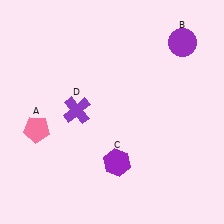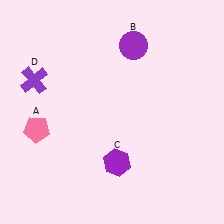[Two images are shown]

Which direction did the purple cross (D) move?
The purple cross (D) moved left.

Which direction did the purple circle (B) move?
The purple circle (B) moved left.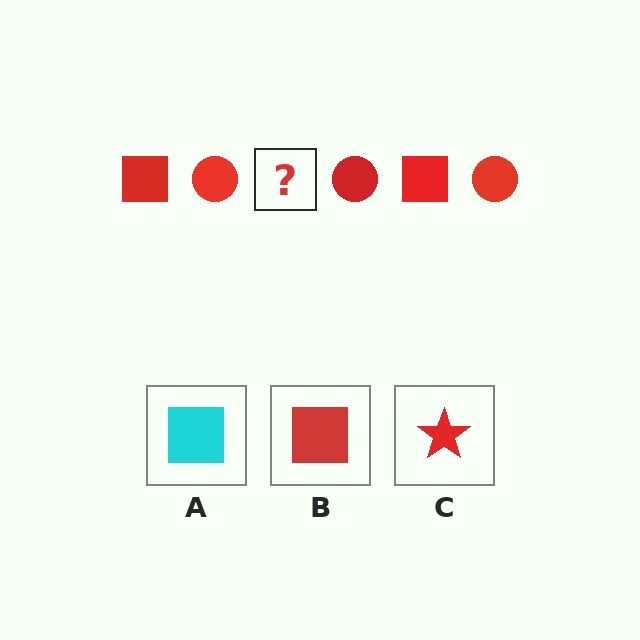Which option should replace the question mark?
Option B.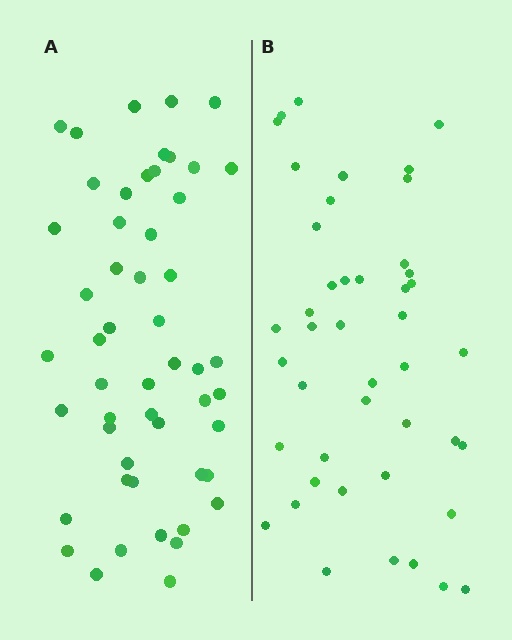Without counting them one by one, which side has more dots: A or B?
Region A (the left region) has more dots.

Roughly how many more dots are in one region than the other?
Region A has roughly 8 or so more dots than region B.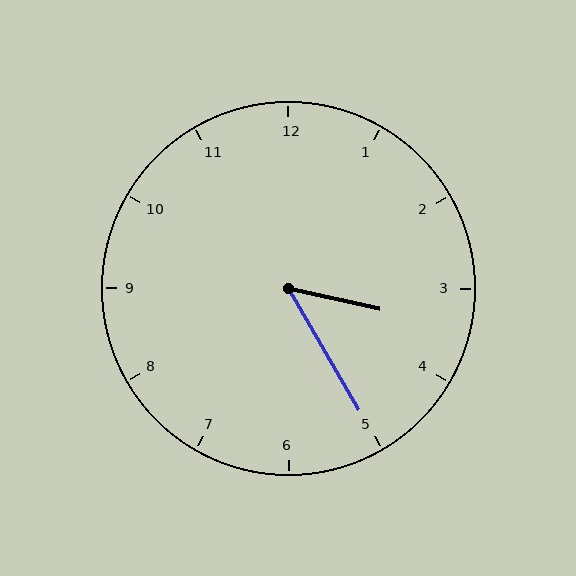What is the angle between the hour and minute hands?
Approximately 48 degrees.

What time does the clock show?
3:25.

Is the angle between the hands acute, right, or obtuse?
It is acute.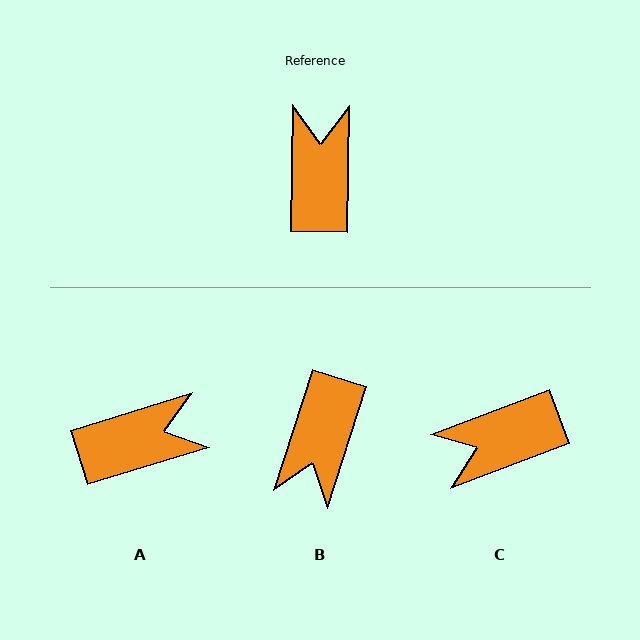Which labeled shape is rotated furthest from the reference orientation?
B, about 163 degrees away.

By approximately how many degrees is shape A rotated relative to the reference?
Approximately 72 degrees clockwise.